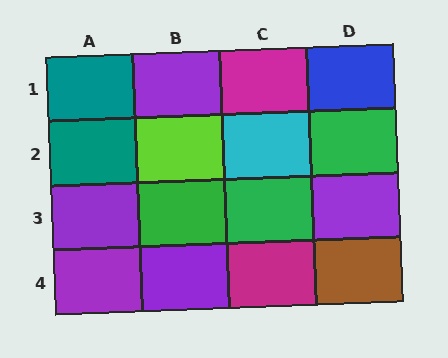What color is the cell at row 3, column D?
Purple.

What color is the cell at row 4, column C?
Magenta.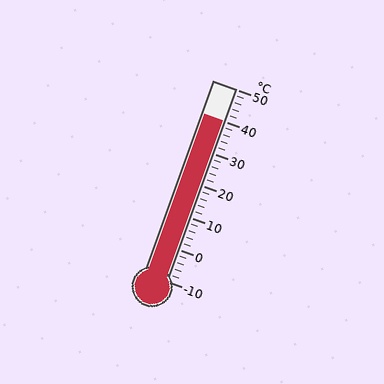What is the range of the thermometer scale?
The thermometer scale ranges from -10°C to 50°C.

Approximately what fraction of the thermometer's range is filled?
The thermometer is filled to approximately 85% of its range.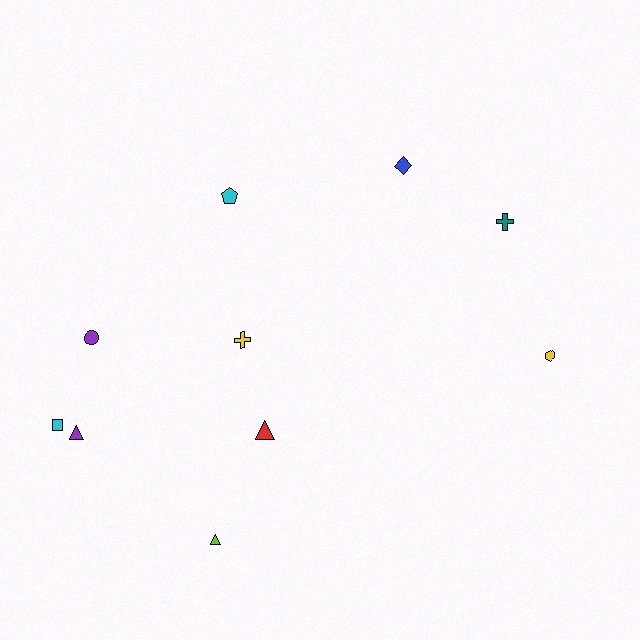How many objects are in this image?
There are 10 objects.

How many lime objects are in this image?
There is 1 lime object.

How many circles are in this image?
There is 1 circle.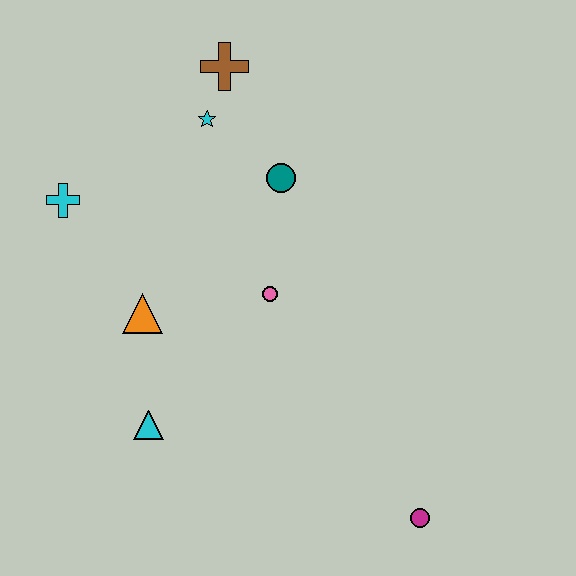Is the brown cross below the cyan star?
No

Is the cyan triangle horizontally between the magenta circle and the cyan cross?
Yes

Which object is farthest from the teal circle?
The magenta circle is farthest from the teal circle.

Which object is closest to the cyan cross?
The orange triangle is closest to the cyan cross.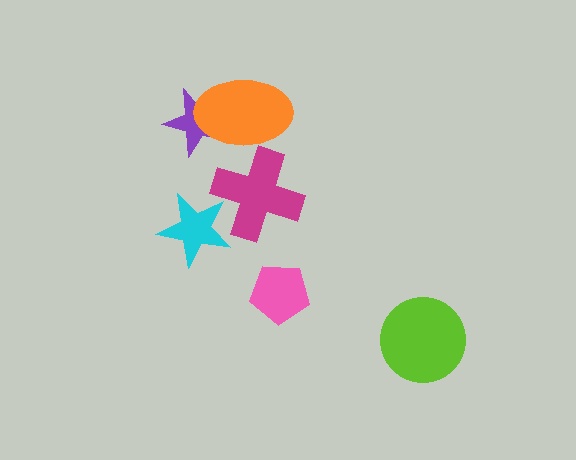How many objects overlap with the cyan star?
1 object overlaps with the cyan star.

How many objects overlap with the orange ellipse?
2 objects overlap with the orange ellipse.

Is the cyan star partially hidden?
Yes, it is partially covered by another shape.